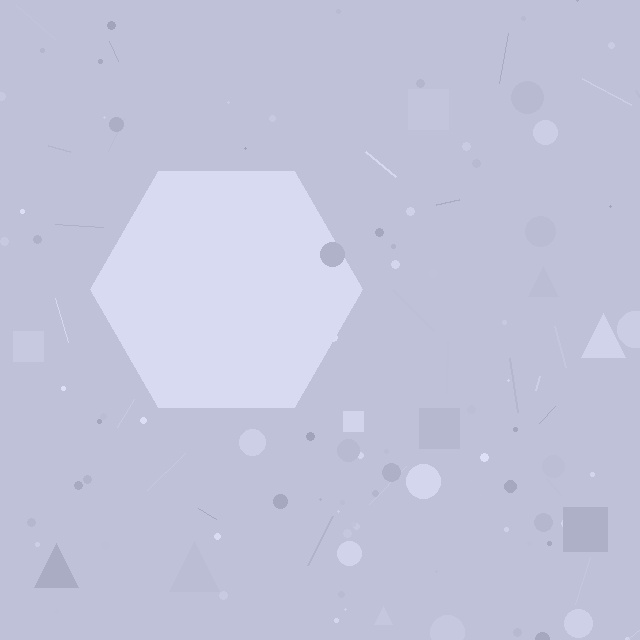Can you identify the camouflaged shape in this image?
The camouflaged shape is a hexagon.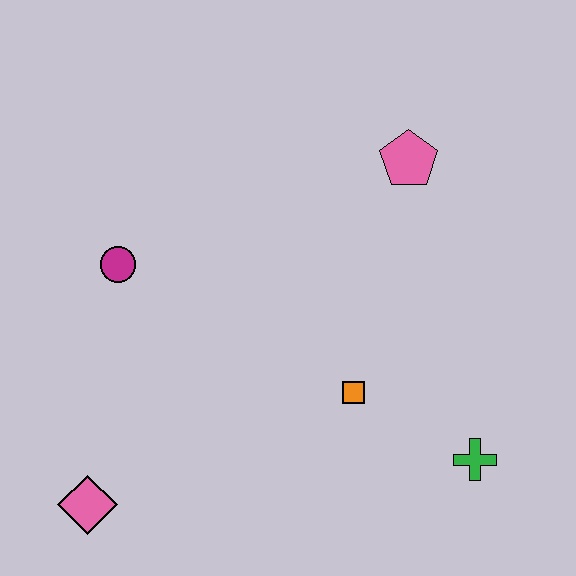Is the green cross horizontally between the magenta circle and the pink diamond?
No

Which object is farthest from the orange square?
The pink diamond is farthest from the orange square.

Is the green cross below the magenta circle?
Yes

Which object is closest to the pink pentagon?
The orange square is closest to the pink pentagon.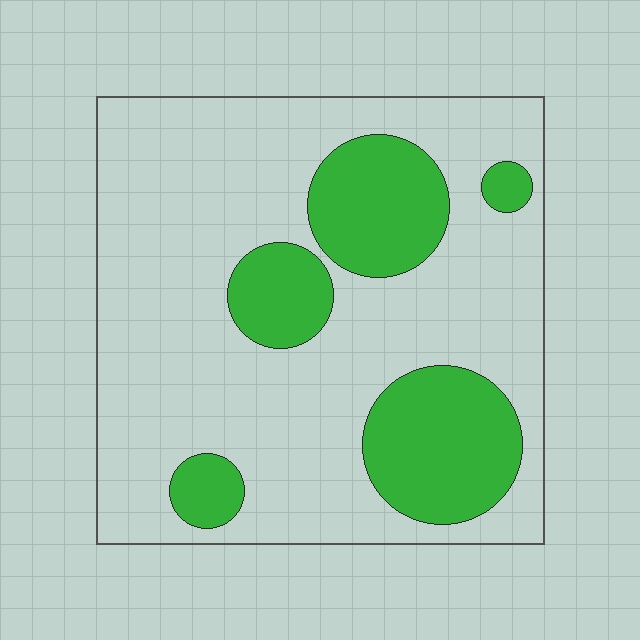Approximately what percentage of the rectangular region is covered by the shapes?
Approximately 25%.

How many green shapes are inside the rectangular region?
5.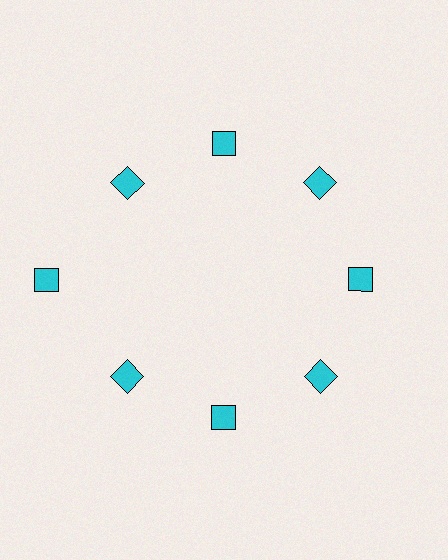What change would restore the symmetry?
The symmetry would be restored by moving it inward, back onto the ring so that all 8 diamonds sit at equal angles and equal distance from the center.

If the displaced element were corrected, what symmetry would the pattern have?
It would have 8-fold rotational symmetry — the pattern would map onto itself every 45 degrees.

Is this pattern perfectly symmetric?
No. The 8 cyan diamonds are arranged in a ring, but one element near the 9 o'clock position is pushed outward from the center, breaking the 8-fold rotational symmetry.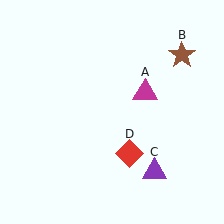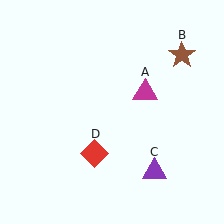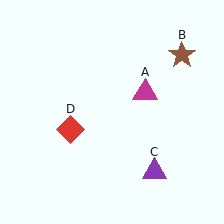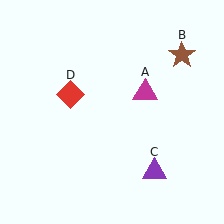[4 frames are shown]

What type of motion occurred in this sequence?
The red diamond (object D) rotated clockwise around the center of the scene.